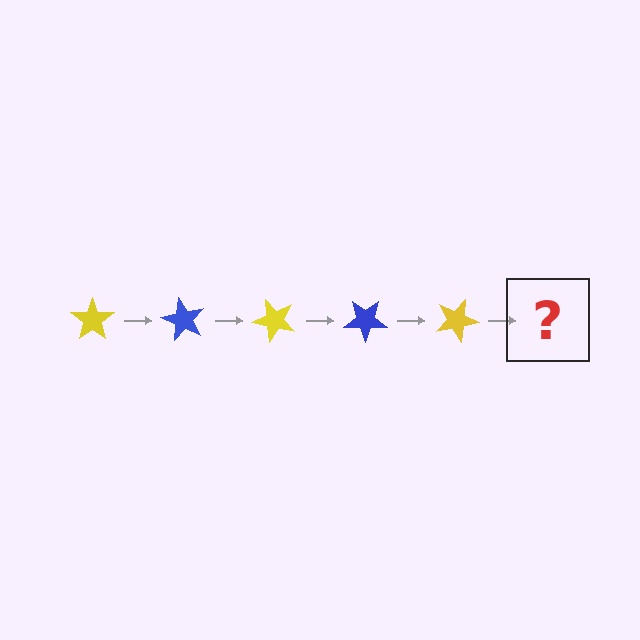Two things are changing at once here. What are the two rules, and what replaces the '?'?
The two rules are that it rotates 60 degrees each step and the color cycles through yellow and blue. The '?' should be a blue star, rotated 300 degrees from the start.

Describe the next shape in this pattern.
It should be a blue star, rotated 300 degrees from the start.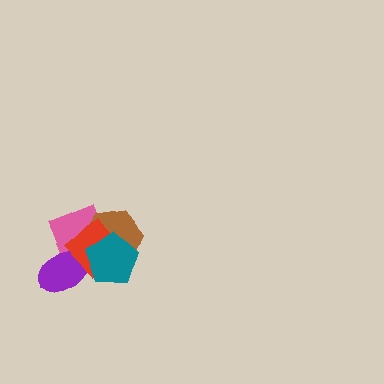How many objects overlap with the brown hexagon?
3 objects overlap with the brown hexagon.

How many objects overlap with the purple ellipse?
2 objects overlap with the purple ellipse.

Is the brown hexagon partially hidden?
Yes, it is partially covered by another shape.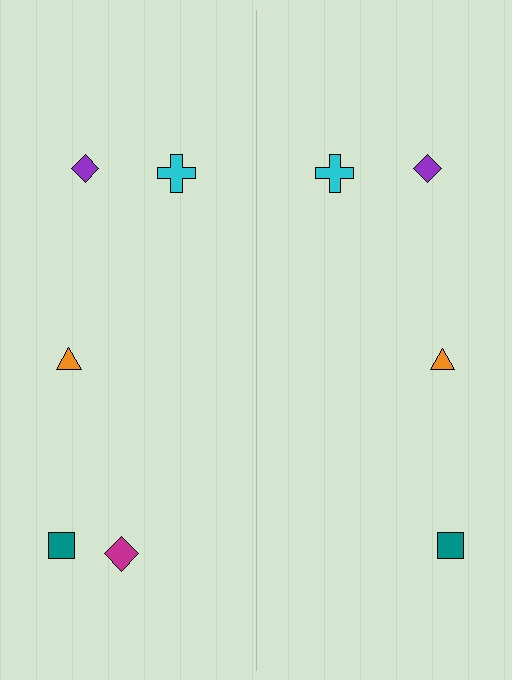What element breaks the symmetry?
A magenta diamond is missing from the right side.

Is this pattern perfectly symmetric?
No, the pattern is not perfectly symmetric. A magenta diamond is missing from the right side.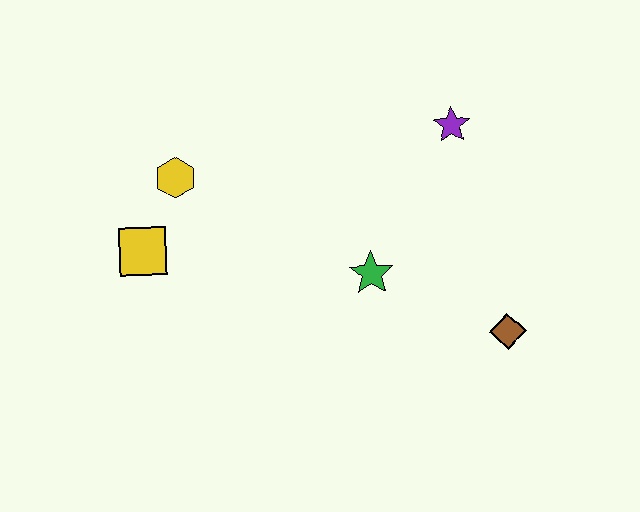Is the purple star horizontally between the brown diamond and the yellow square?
Yes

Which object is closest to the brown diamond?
The green star is closest to the brown diamond.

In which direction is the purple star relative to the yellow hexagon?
The purple star is to the right of the yellow hexagon.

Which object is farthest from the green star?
The yellow square is farthest from the green star.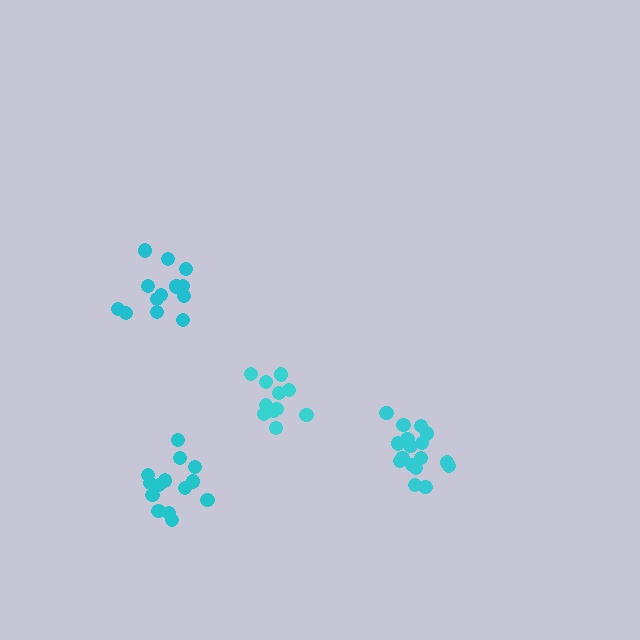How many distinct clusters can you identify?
There are 4 distinct clusters.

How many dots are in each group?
Group 1: 18 dots, Group 2: 14 dots, Group 3: 13 dots, Group 4: 12 dots (57 total).